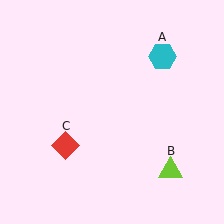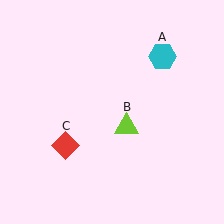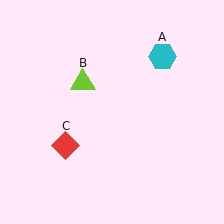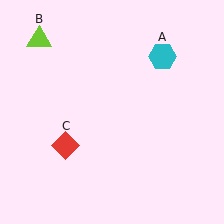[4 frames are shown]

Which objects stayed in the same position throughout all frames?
Cyan hexagon (object A) and red diamond (object C) remained stationary.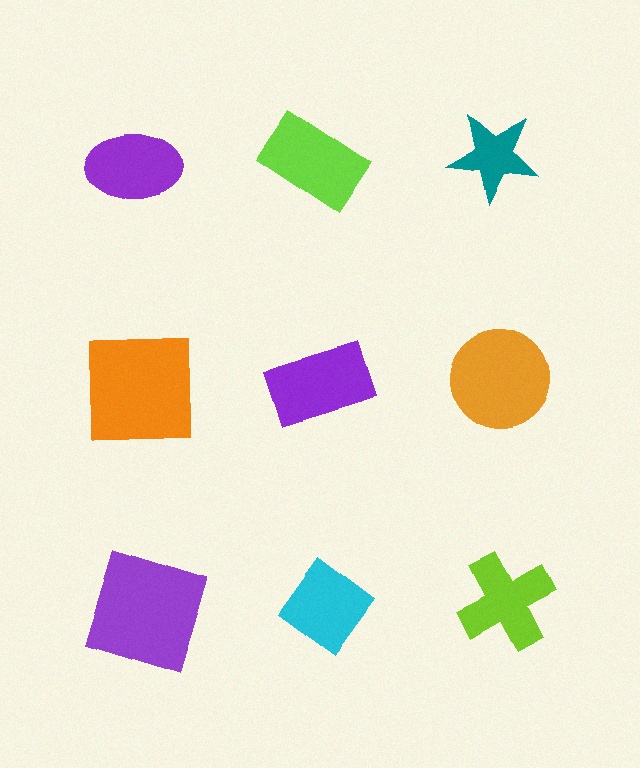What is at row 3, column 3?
A lime cross.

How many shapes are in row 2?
3 shapes.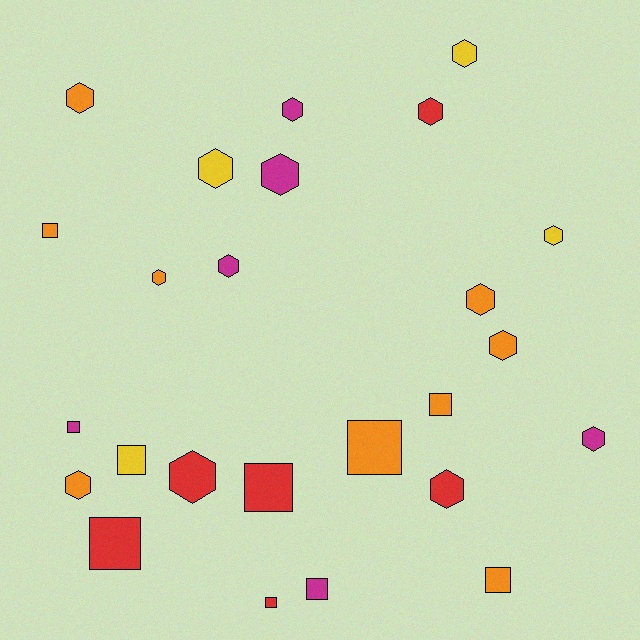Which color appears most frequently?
Orange, with 9 objects.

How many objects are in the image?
There are 25 objects.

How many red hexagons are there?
There are 3 red hexagons.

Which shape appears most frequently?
Hexagon, with 15 objects.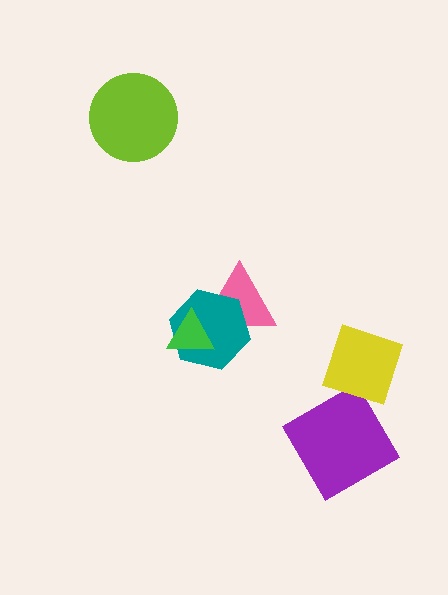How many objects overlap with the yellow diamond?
0 objects overlap with the yellow diamond.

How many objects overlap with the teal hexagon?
2 objects overlap with the teal hexagon.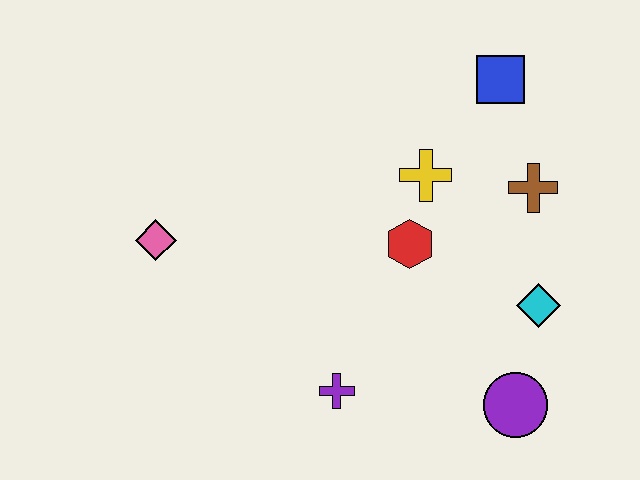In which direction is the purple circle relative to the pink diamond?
The purple circle is to the right of the pink diamond.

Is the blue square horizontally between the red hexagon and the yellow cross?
No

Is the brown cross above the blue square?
No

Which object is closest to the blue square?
The brown cross is closest to the blue square.